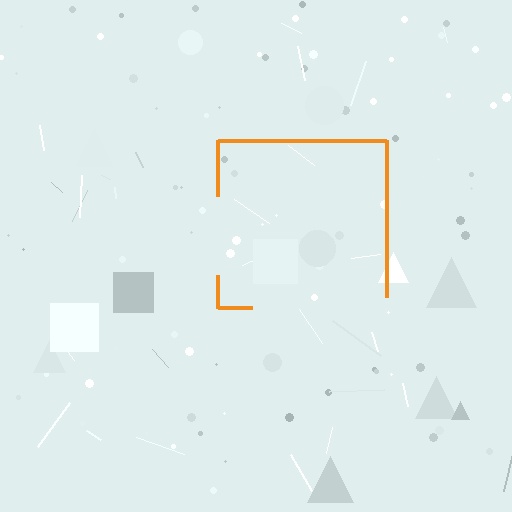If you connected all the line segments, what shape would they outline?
They would outline a square.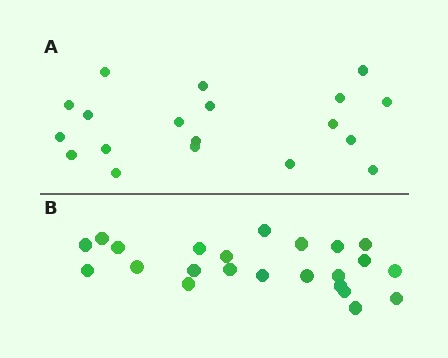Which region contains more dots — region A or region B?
Region B (the bottom region) has more dots.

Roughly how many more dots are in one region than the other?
Region B has about 4 more dots than region A.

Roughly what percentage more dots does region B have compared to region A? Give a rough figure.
About 20% more.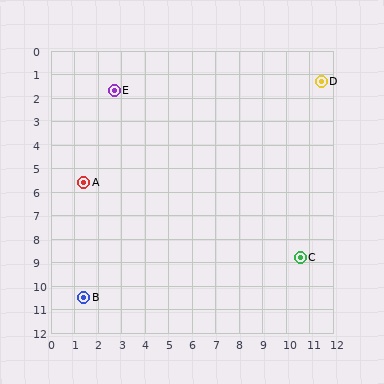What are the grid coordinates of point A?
Point A is at approximately (1.4, 5.6).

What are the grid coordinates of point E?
Point E is at approximately (2.7, 1.7).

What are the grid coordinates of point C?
Point C is at approximately (10.6, 8.8).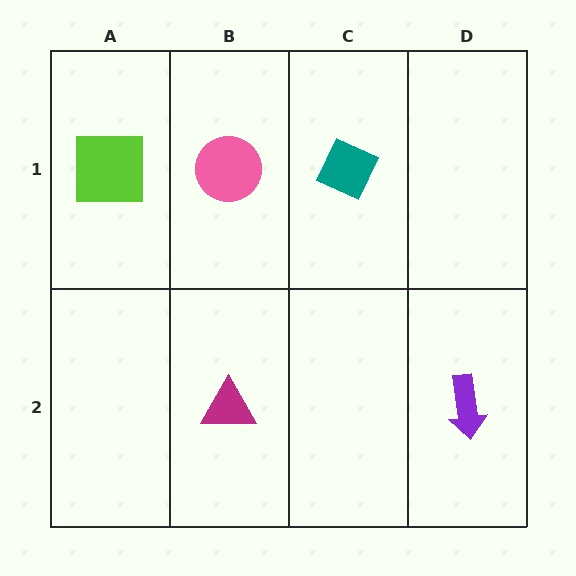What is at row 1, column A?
A lime square.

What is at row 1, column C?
A teal diamond.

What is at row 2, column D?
A purple arrow.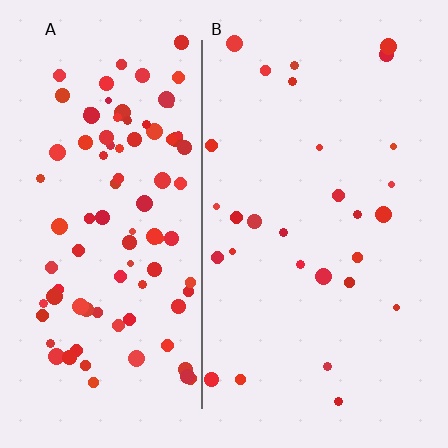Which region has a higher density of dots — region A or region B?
A (the left).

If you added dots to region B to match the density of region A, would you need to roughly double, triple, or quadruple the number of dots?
Approximately triple.